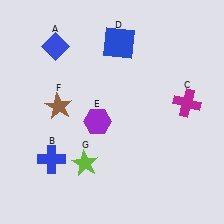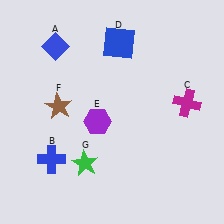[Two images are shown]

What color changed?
The star (G) changed from lime in Image 1 to green in Image 2.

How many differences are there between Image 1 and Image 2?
There is 1 difference between the two images.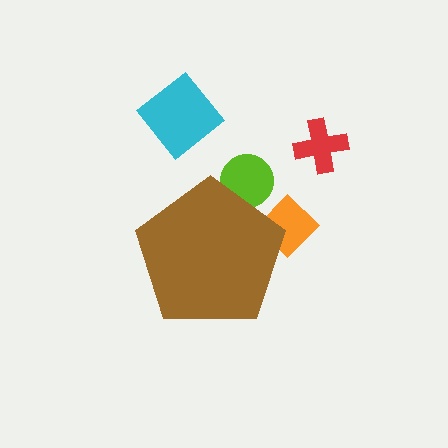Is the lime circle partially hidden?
Yes, the lime circle is partially hidden behind the brown pentagon.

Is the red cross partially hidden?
No, the red cross is fully visible.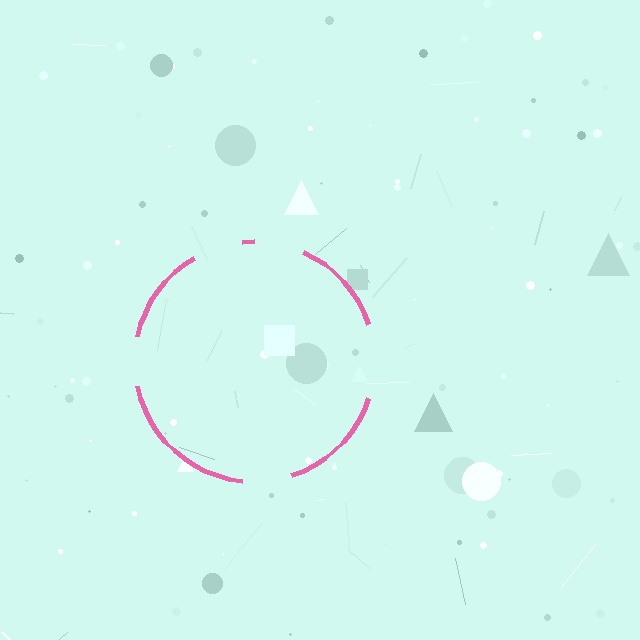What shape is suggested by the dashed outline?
The dashed outline suggests a circle.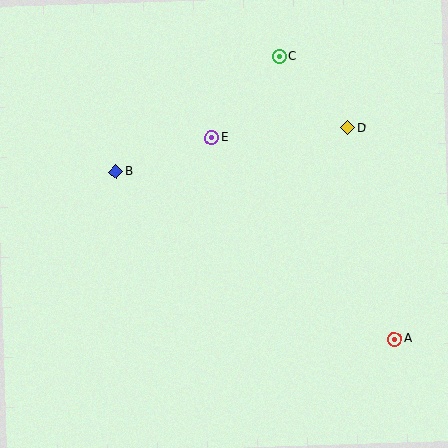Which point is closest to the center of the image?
Point E at (212, 138) is closest to the center.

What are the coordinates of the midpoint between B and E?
The midpoint between B and E is at (164, 155).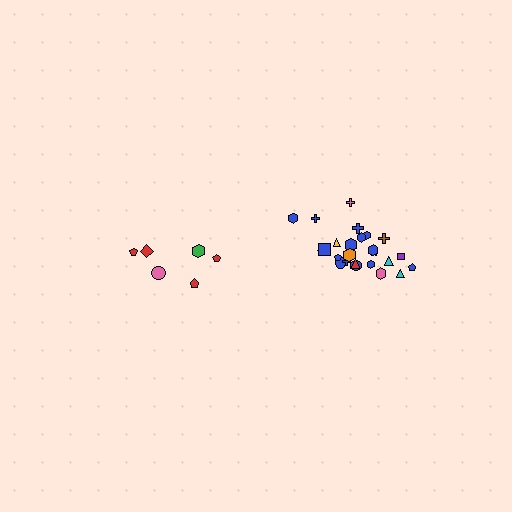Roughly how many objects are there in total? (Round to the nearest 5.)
Roughly 30 objects in total.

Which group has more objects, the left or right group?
The right group.